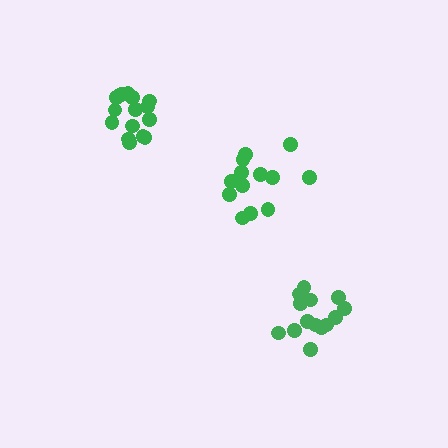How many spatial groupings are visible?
There are 3 spatial groupings.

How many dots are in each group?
Group 1: 13 dots, Group 2: 16 dots, Group 3: 14 dots (43 total).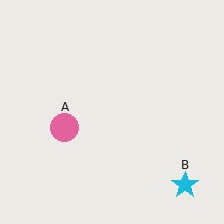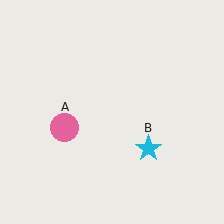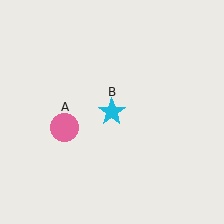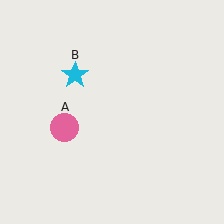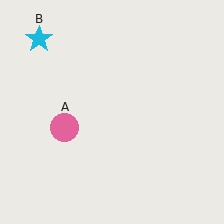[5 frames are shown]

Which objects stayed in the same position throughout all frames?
Pink circle (object A) remained stationary.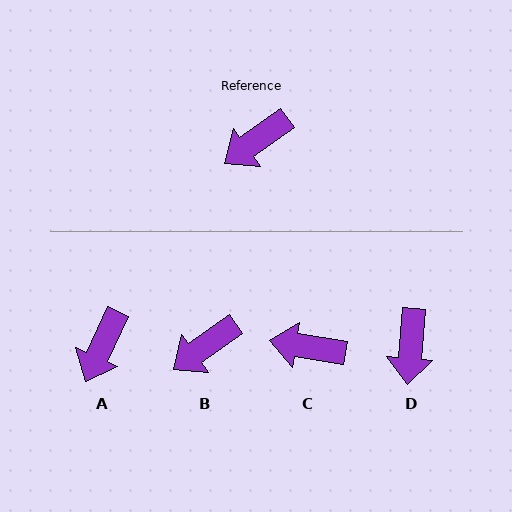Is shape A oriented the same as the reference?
No, it is off by about 30 degrees.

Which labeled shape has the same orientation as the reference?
B.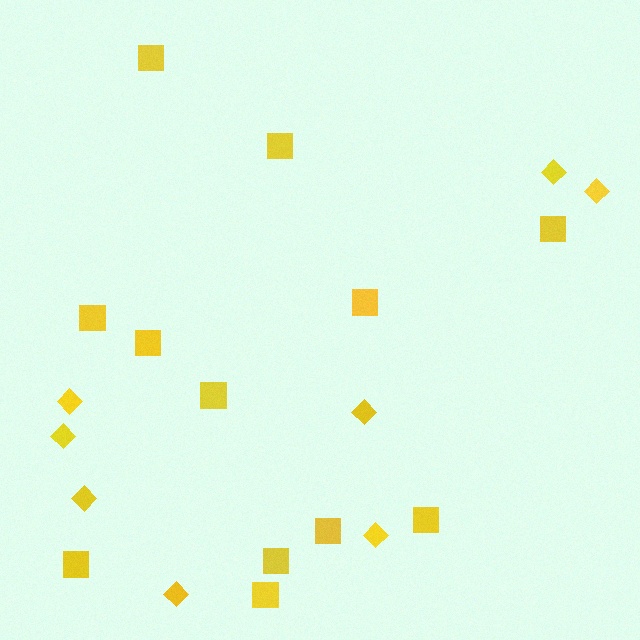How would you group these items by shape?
There are 2 groups: one group of diamonds (8) and one group of squares (12).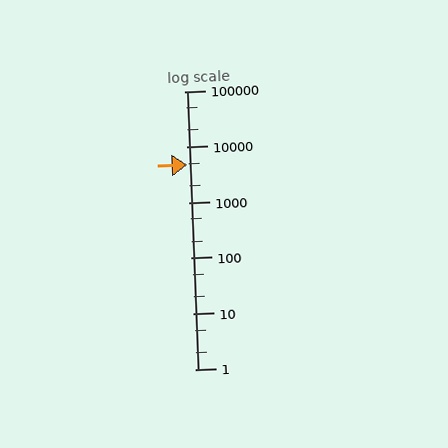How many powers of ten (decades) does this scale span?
The scale spans 5 decades, from 1 to 100000.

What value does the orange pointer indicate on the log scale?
The pointer indicates approximately 4800.